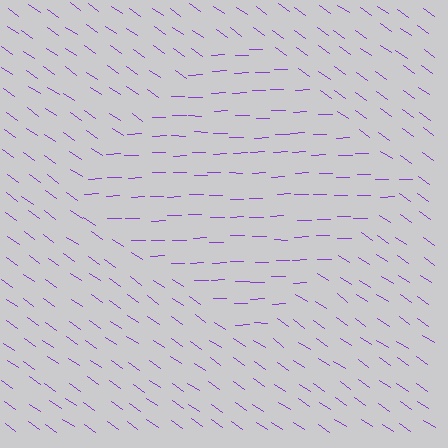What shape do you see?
I see a diamond.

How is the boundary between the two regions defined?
The boundary is defined purely by a change in line orientation (approximately 36 degrees difference). All lines are the same color and thickness.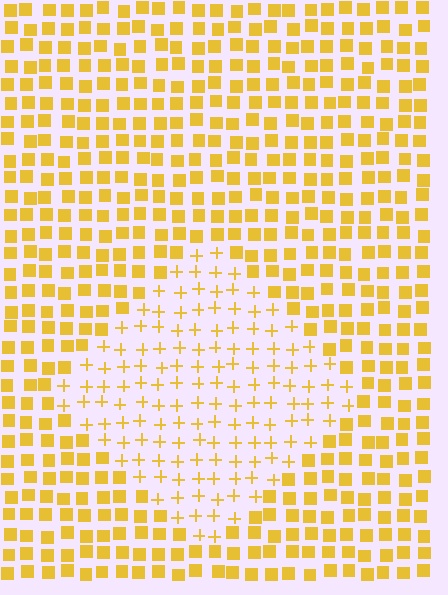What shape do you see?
I see a diamond.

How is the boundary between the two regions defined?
The boundary is defined by a change in element shape: plus signs inside vs. squares outside. All elements share the same color and spacing.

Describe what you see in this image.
The image is filled with small yellow elements arranged in a uniform grid. A diamond-shaped region contains plus signs, while the surrounding area contains squares. The boundary is defined purely by the change in element shape.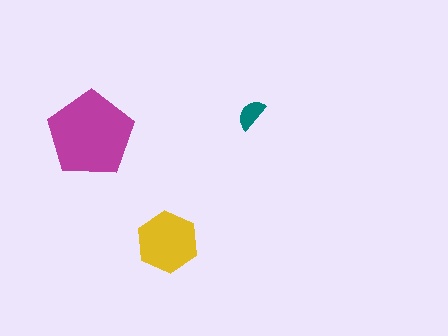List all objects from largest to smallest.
The magenta pentagon, the yellow hexagon, the teal semicircle.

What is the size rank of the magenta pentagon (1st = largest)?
1st.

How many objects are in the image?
There are 3 objects in the image.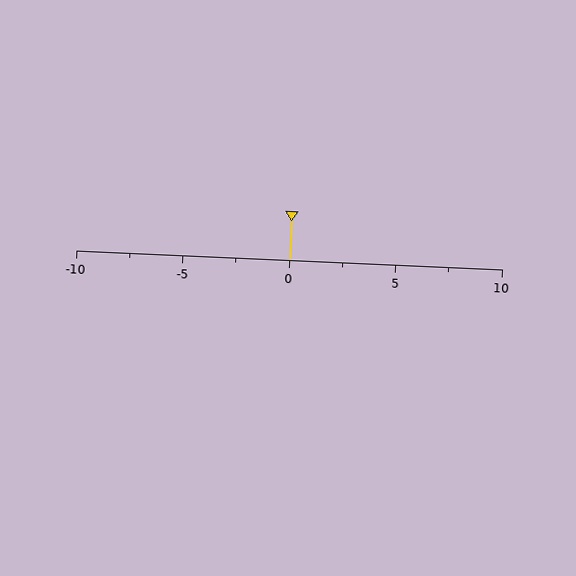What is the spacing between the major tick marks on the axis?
The major ticks are spaced 5 apart.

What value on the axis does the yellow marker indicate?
The marker indicates approximately 0.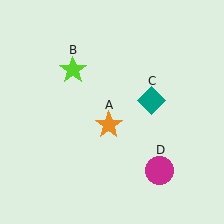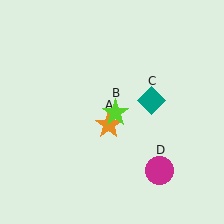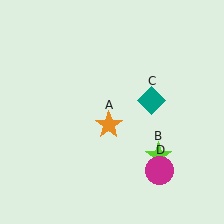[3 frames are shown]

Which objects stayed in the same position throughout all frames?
Orange star (object A) and teal diamond (object C) and magenta circle (object D) remained stationary.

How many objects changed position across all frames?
1 object changed position: lime star (object B).